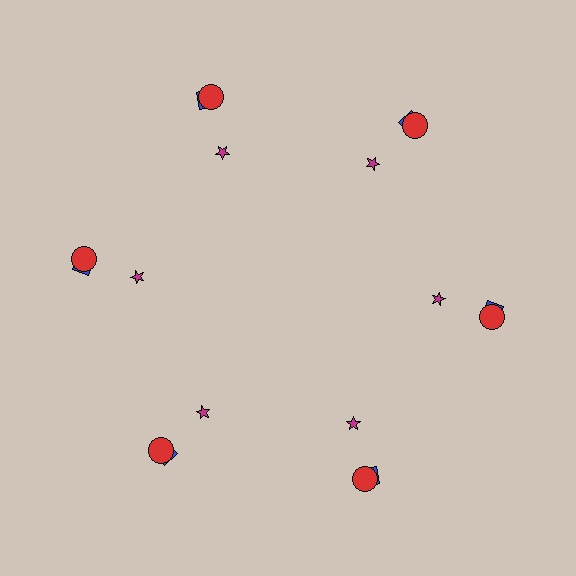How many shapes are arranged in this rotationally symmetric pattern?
There are 18 shapes, arranged in 6 groups of 3.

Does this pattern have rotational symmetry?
Yes, this pattern has 6-fold rotational symmetry. It looks the same after rotating 60 degrees around the center.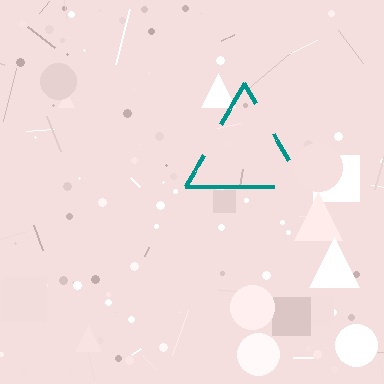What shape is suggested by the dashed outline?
The dashed outline suggests a triangle.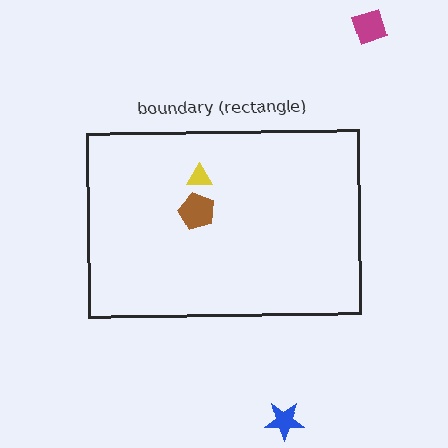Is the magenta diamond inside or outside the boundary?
Outside.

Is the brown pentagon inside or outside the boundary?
Inside.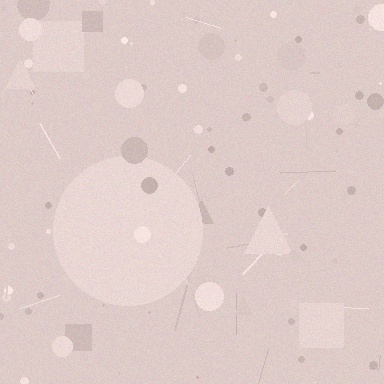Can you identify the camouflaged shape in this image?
The camouflaged shape is a circle.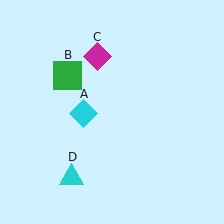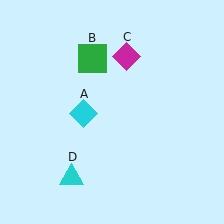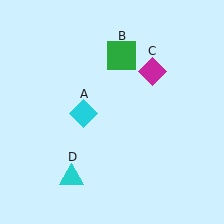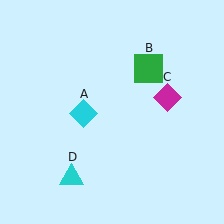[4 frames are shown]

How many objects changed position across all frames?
2 objects changed position: green square (object B), magenta diamond (object C).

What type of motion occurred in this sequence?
The green square (object B), magenta diamond (object C) rotated clockwise around the center of the scene.